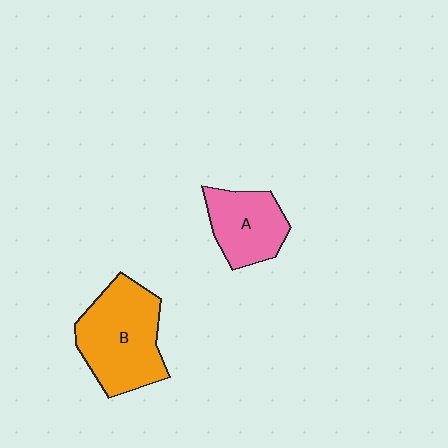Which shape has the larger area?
Shape B (orange).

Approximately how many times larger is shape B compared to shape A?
Approximately 1.5 times.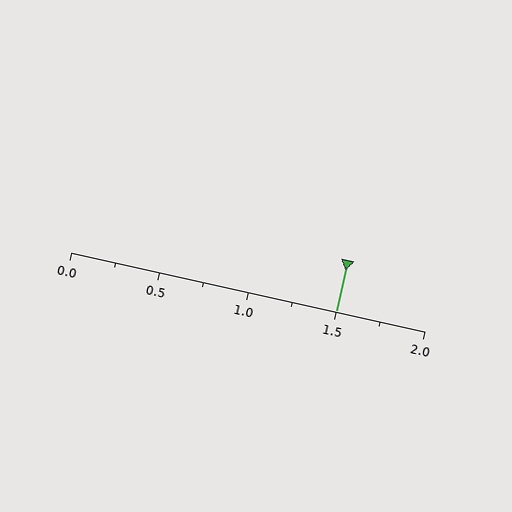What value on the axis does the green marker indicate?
The marker indicates approximately 1.5.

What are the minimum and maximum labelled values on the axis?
The axis runs from 0.0 to 2.0.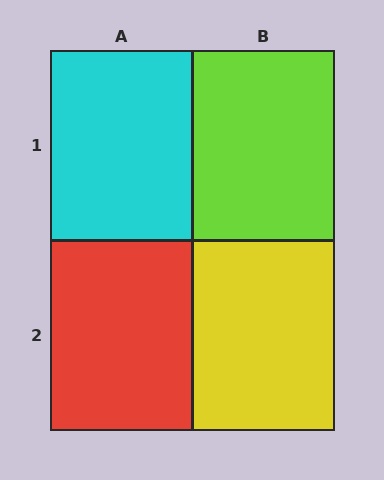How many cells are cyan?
1 cell is cyan.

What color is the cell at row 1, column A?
Cyan.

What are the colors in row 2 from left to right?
Red, yellow.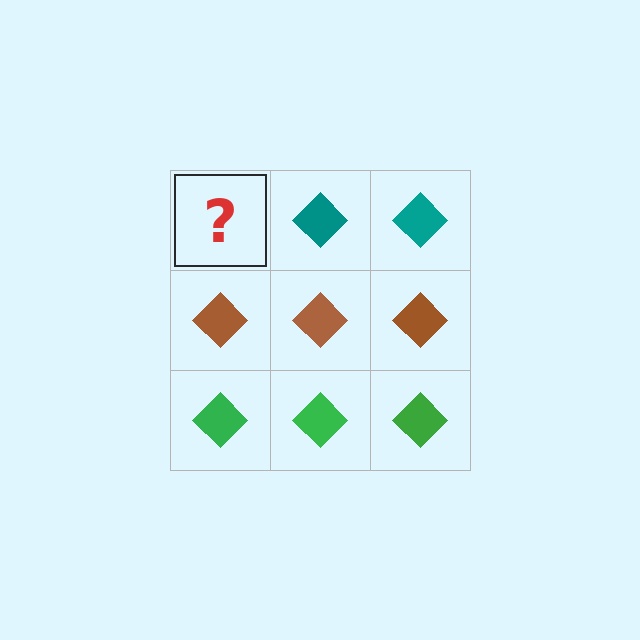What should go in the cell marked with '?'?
The missing cell should contain a teal diamond.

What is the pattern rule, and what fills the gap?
The rule is that each row has a consistent color. The gap should be filled with a teal diamond.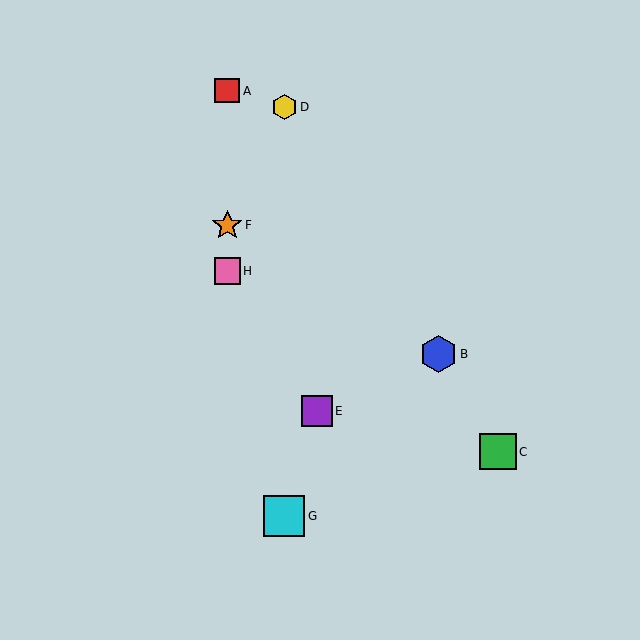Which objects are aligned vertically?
Objects A, F, H are aligned vertically.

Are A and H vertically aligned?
Yes, both are at x≈227.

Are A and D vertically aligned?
No, A is at x≈227 and D is at x≈285.